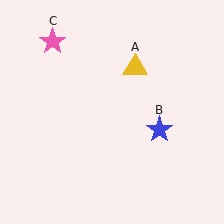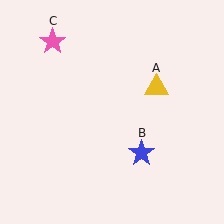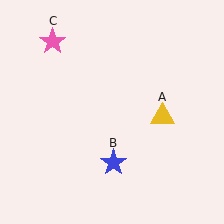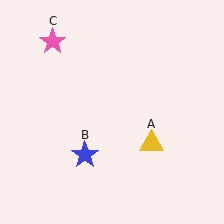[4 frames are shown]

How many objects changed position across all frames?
2 objects changed position: yellow triangle (object A), blue star (object B).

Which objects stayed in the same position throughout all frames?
Pink star (object C) remained stationary.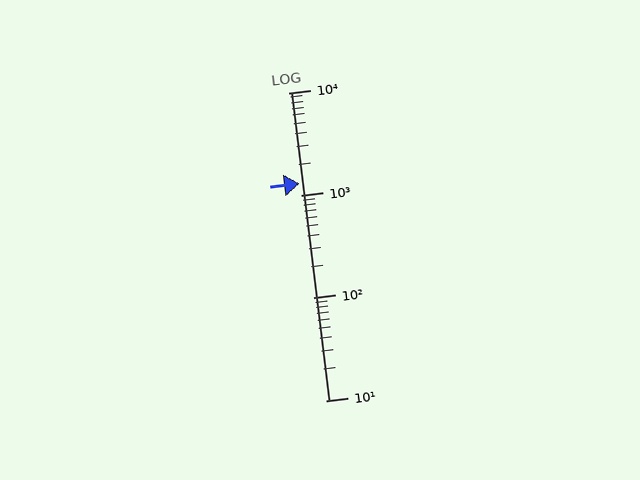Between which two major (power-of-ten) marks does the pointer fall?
The pointer is between 1000 and 10000.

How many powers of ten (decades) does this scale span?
The scale spans 3 decades, from 10 to 10000.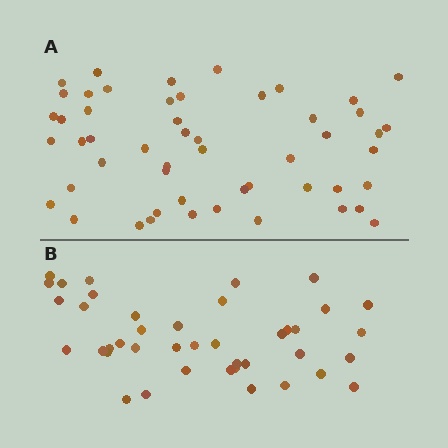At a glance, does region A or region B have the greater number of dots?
Region A (the top region) has more dots.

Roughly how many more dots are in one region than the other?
Region A has roughly 12 or so more dots than region B.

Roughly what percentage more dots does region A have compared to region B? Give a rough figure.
About 25% more.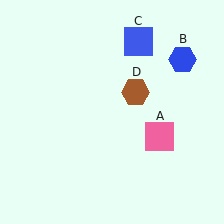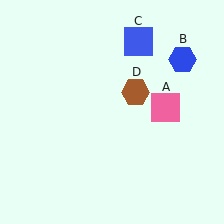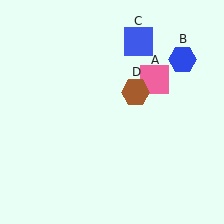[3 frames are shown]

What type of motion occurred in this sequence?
The pink square (object A) rotated counterclockwise around the center of the scene.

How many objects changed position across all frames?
1 object changed position: pink square (object A).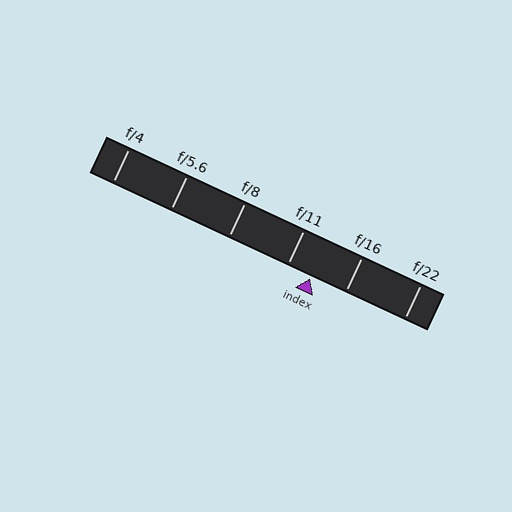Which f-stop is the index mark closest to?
The index mark is closest to f/11.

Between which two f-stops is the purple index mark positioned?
The index mark is between f/11 and f/16.